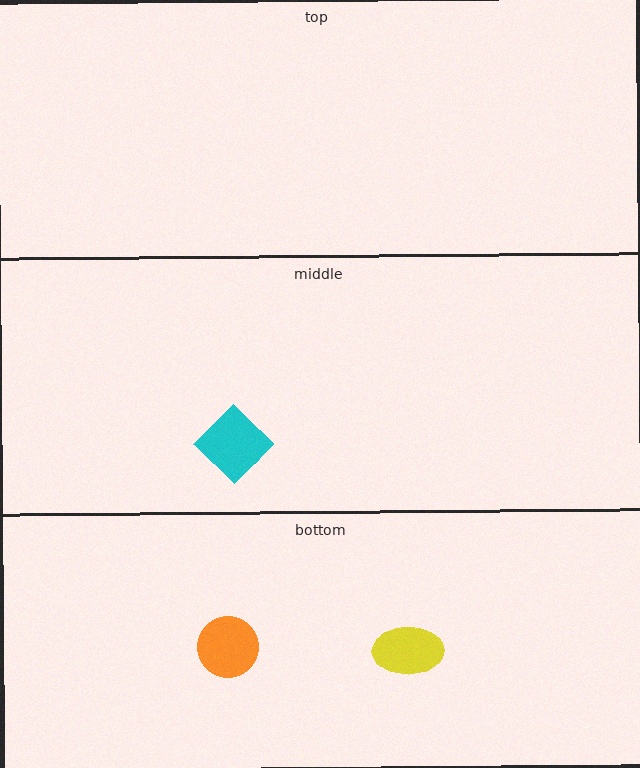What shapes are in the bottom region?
The orange circle, the yellow ellipse.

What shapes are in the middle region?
The cyan diamond.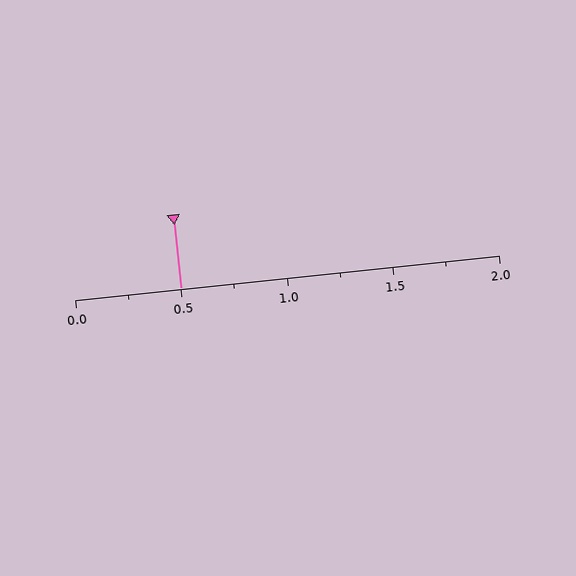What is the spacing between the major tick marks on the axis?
The major ticks are spaced 0.5 apart.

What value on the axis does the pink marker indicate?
The marker indicates approximately 0.5.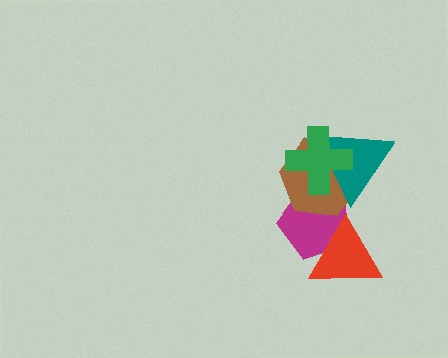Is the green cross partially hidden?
No, no other shape covers it.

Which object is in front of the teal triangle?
The green cross is in front of the teal triangle.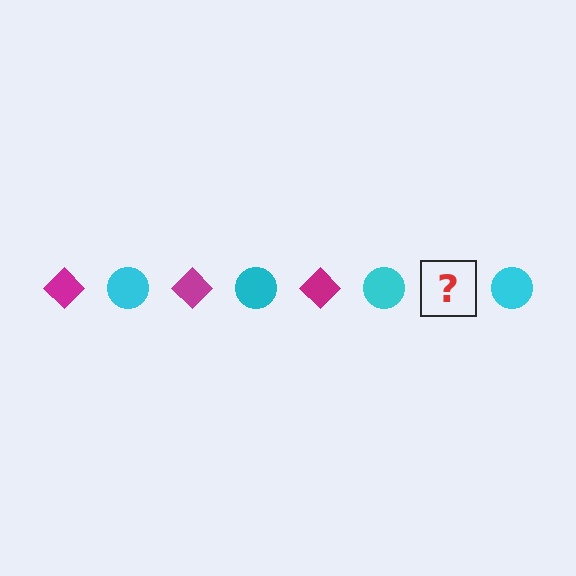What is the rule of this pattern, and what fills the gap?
The rule is that the pattern alternates between magenta diamond and cyan circle. The gap should be filled with a magenta diamond.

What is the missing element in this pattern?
The missing element is a magenta diamond.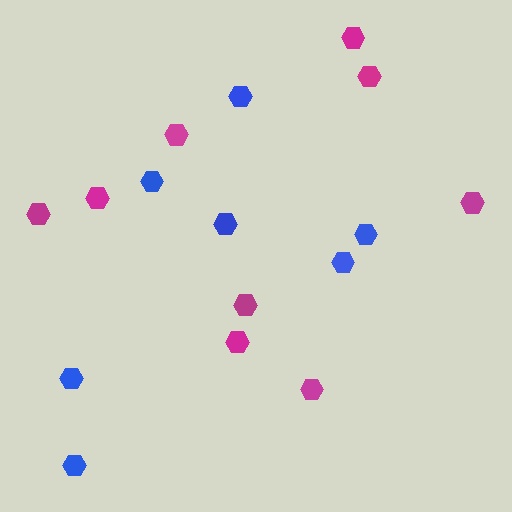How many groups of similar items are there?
There are 2 groups: one group of blue hexagons (7) and one group of magenta hexagons (9).